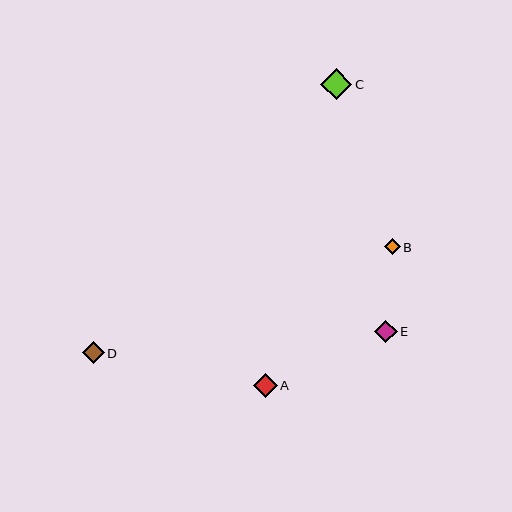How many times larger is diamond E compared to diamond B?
Diamond E is approximately 1.4 times the size of diamond B.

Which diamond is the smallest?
Diamond B is the smallest with a size of approximately 16 pixels.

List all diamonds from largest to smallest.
From largest to smallest: C, A, E, D, B.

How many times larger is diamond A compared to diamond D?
Diamond A is approximately 1.1 times the size of diamond D.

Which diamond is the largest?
Diamond C is the largest with a size of approximately 31 pixels.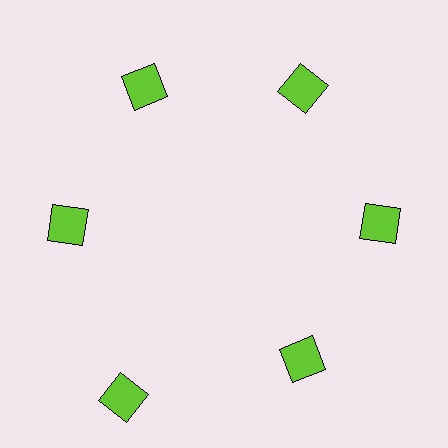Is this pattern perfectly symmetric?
No. The 6 lime squares are arranged in a ring, but one element near the 7 o'clock position is pushed outward from the center, breaking the 6-fold rotational symmetry.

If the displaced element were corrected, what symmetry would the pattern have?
It would have 6-fold rotational symmetry — the pattern would map onto itself every 60 degrees.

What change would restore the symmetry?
The symmetry would be restored by moving it inward, back onto the ring so that all 6 squares sit at equal angles and equal distance from the center.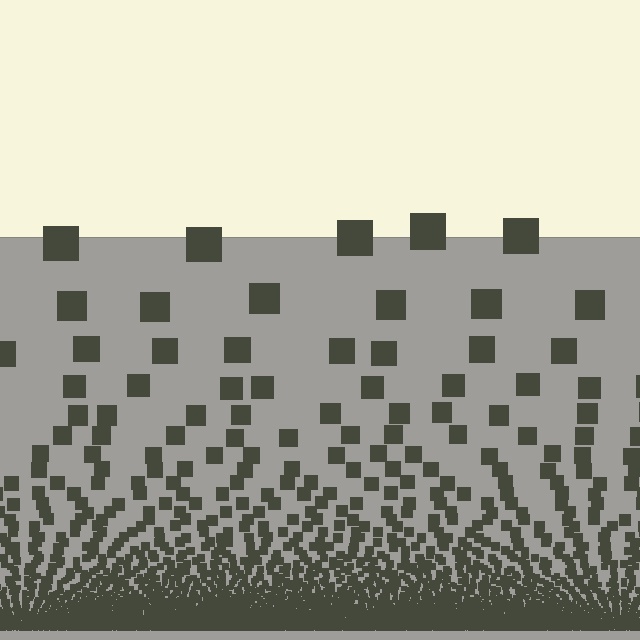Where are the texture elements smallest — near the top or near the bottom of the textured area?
Near the bottom.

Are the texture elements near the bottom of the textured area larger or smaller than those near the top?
Smaller. The gradient is inverted — elements near the bottom are smaller and denser.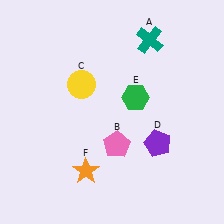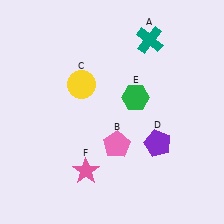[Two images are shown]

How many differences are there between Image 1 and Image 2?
There is 1 difference between the two images.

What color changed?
The star (F) changed from orange in Image 1 to pink in Image 2.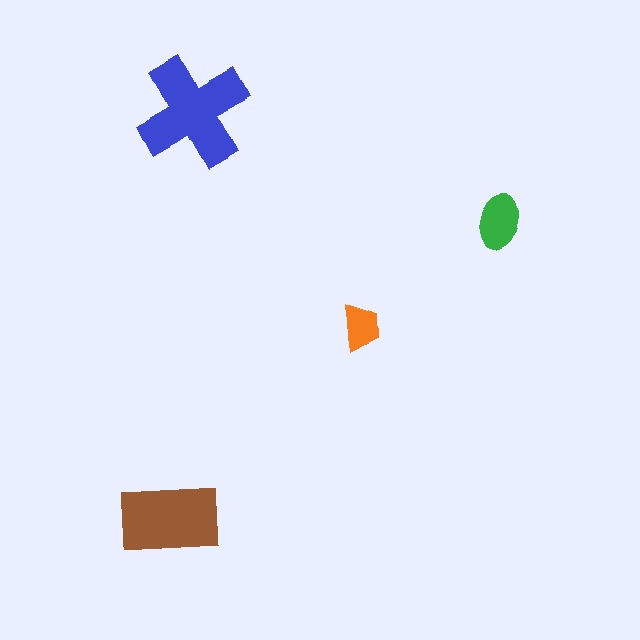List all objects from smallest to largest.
The orange trapezoid, the green ellipse, the brown rectangle, the blue cross.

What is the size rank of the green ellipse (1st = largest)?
3rd.